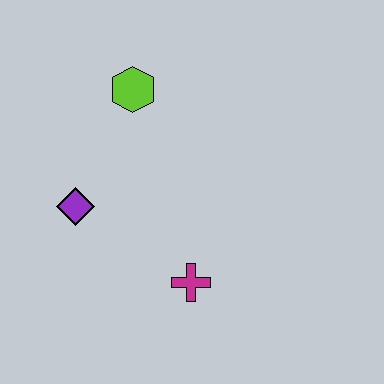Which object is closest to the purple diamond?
The lime hexagon is closest to the purple diamond.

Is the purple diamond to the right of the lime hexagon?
No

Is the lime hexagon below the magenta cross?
No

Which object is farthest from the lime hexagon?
The magenta cross is farthest from the lime hexagon.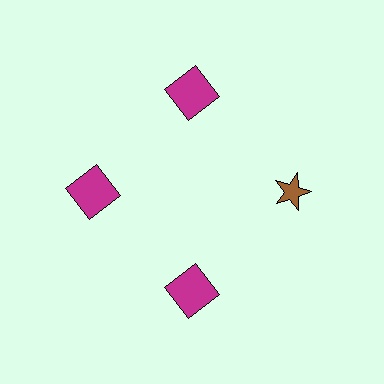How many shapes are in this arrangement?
There are 4 shapes arranged in a ring pattern.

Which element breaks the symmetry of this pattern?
The brown star at roughly the 3 o'clock position breaks the symmetry. All other shapes are magenta squares.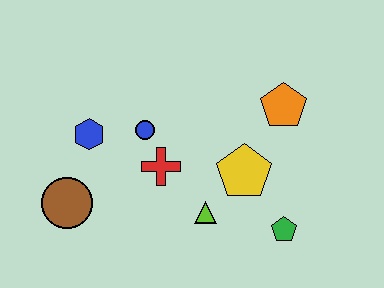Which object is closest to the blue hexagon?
The blue circle is closest to the blue hexagon.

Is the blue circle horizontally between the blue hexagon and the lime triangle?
Yes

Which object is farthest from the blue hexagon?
The green pentagon is farthest from the blue hexagon.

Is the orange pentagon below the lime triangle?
No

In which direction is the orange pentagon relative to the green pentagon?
The orange pentagon is above the green pentagon.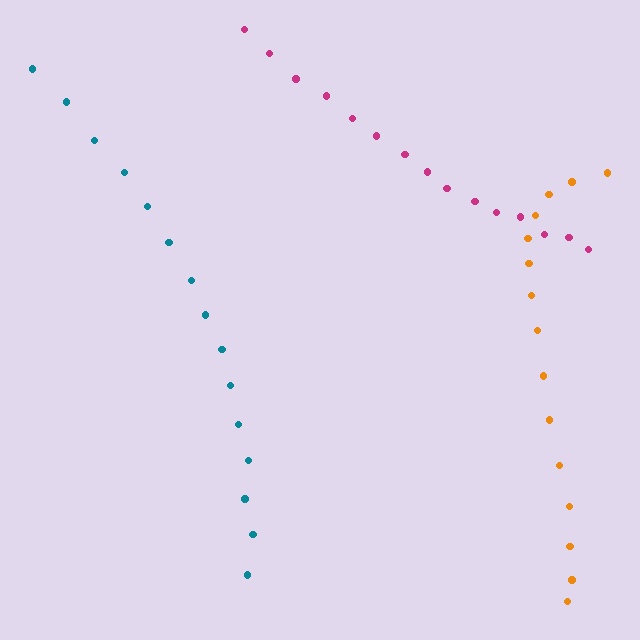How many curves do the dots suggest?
There are 3 distinct paths.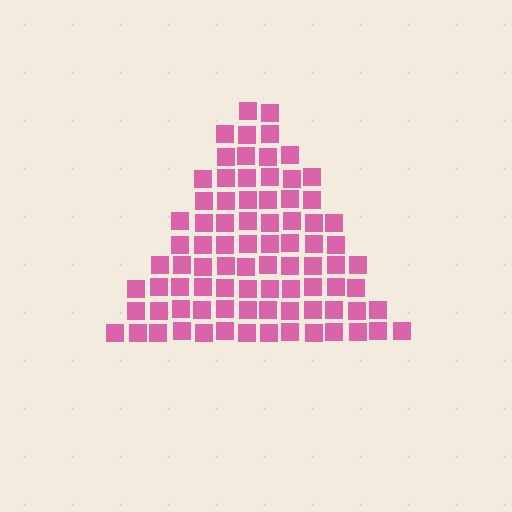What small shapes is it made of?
It is made of small squares.